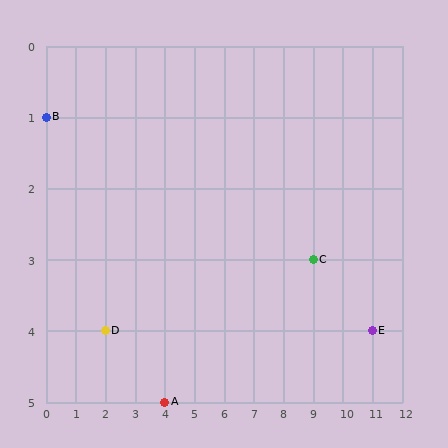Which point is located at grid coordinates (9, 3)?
Point C is at (9, 3).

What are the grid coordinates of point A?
Point A is at grid coordinates (4, 5).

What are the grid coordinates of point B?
Point B is at grid coordinates (0, 1).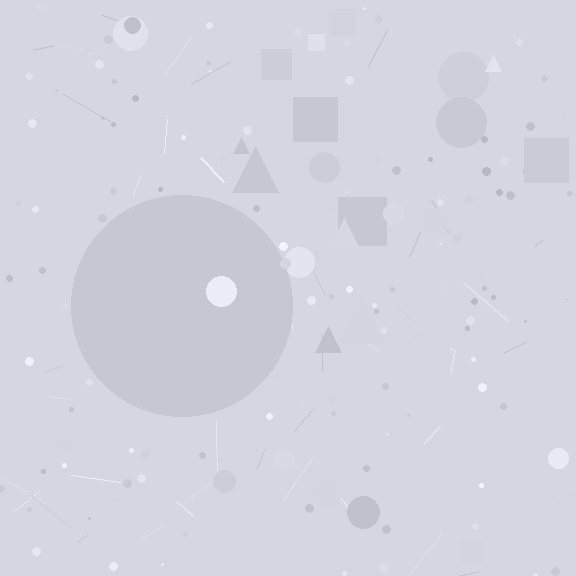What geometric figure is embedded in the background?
A circle is embedded in the background.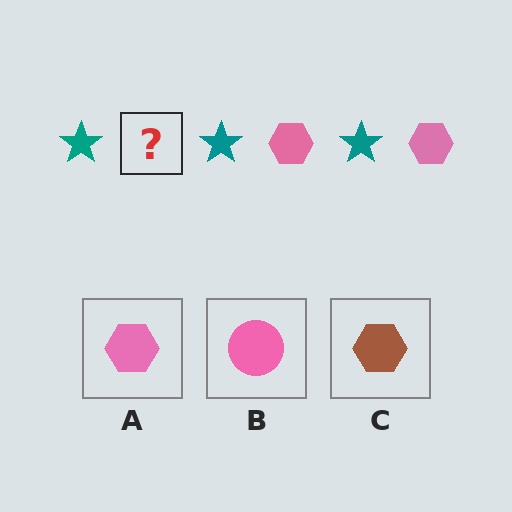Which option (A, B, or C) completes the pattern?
A.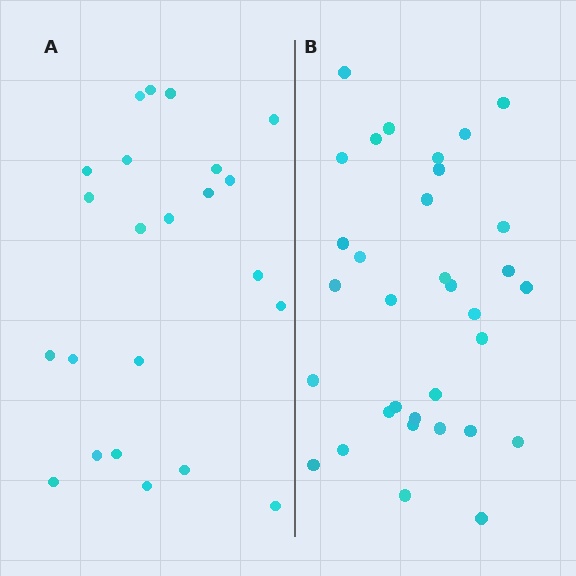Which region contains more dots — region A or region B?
Region B (the right region) has more dots.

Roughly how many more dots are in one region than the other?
Region B has roughly 10 or so more dots than region A.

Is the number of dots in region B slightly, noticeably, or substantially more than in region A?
Region B has noticeably more, but not dramatically so. The ratio is roughly 1.4 to 1.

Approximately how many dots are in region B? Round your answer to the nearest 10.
About 30 dots. (The exact count is 33, which rounds to 30.)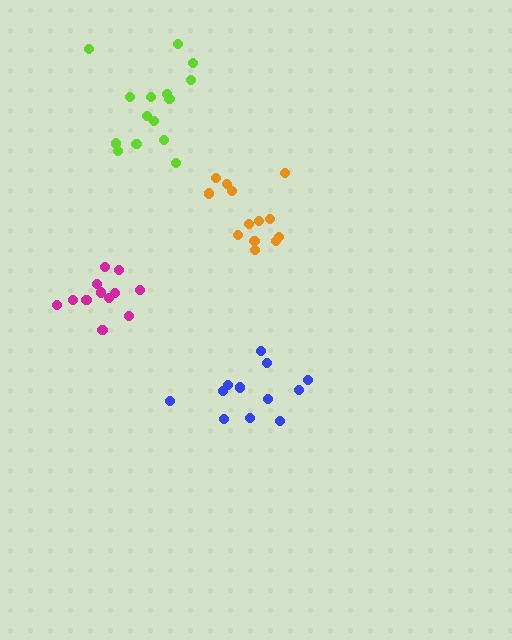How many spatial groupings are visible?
There are 4 spatial groupings.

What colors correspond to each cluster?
The clusters are colored: lime, blue, orange, magenta.